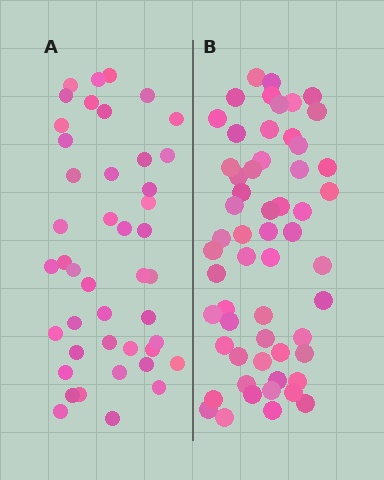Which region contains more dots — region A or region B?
Region B (the right region) has more dots.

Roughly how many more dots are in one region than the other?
Region B has approximately 15 more dots than region A.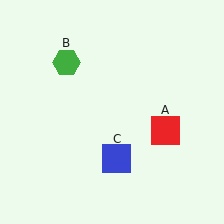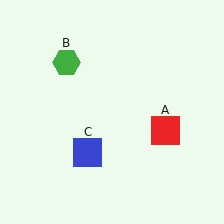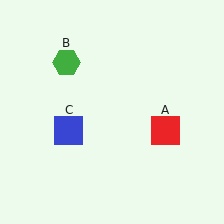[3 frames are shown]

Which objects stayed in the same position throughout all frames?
Red square (object A) and green hexagon (object B) remained stationary.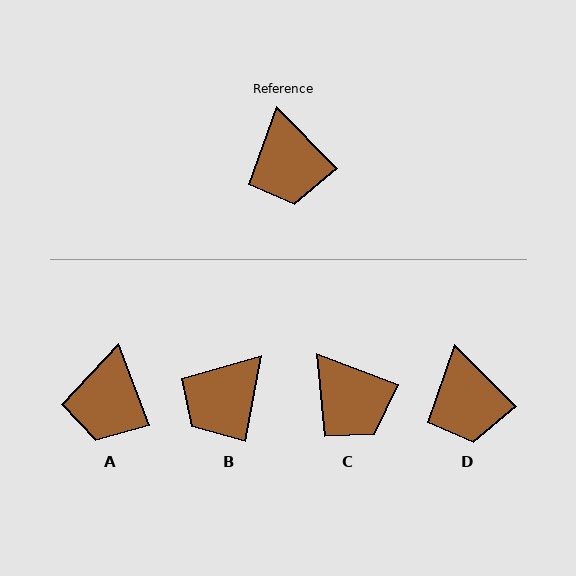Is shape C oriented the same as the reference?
No, it is off by about 25 degrees.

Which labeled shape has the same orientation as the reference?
D.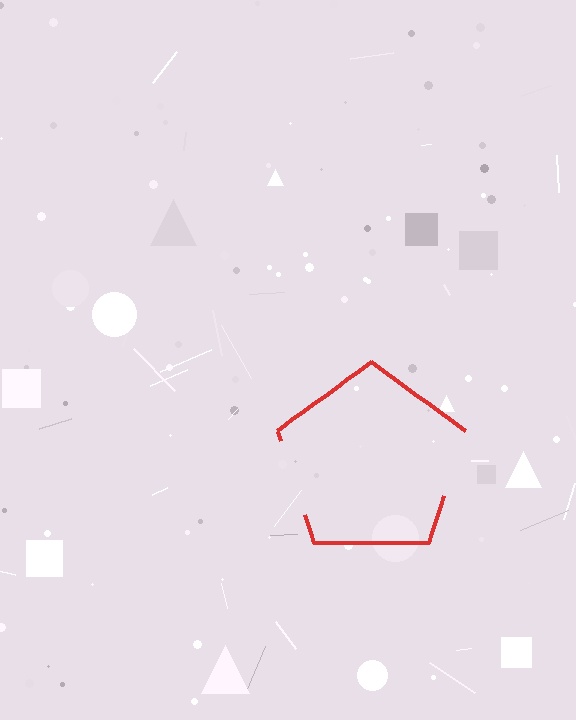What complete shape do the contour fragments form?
The contour fragments form a pentagon.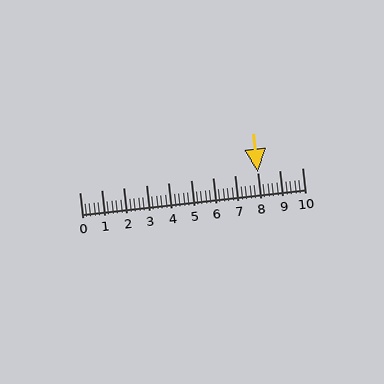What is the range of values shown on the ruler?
The ruler shows values from 0 to 10.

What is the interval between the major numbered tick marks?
The major tick marks are spaced 1 units apart.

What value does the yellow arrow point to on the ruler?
The yellow arrow points to approximately 8.0.